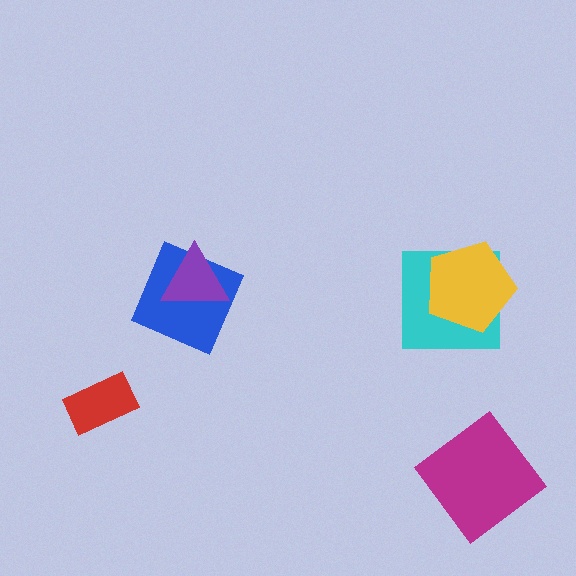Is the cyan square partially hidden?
Yes, it is partially covered by another shape.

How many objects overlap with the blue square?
1 object overlaps with the blue square.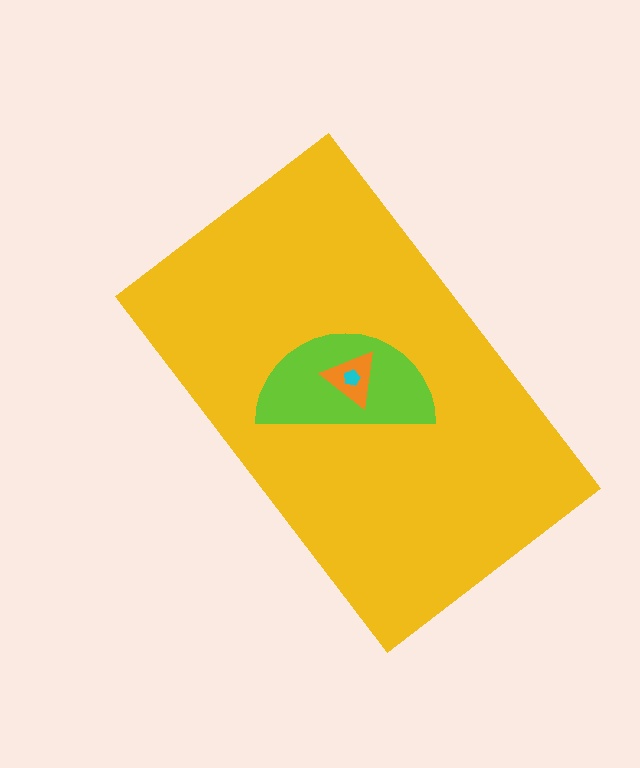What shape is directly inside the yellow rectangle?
The lime semicircle.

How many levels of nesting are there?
4.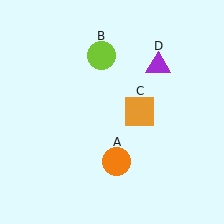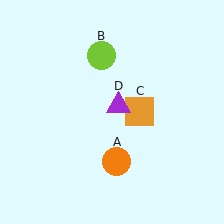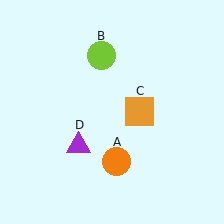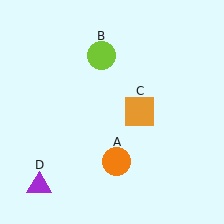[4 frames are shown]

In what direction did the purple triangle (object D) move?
The purple triangle (object D) moved down and to the left.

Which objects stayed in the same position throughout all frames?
Orange circle (object A) and lime circle (object B) and orange square (object C) remained stationary.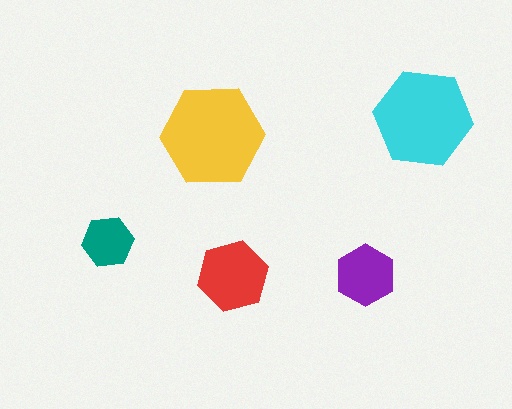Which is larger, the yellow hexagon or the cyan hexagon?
The yellow one.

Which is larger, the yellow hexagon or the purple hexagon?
The yellow one.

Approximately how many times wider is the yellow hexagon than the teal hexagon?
About 2 times wider.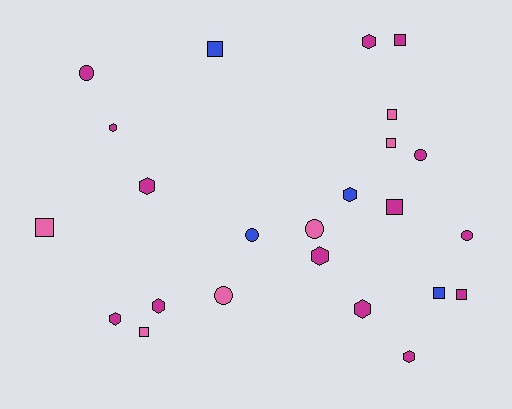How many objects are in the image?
There are 24 objects.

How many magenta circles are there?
There are 3 magenta circles.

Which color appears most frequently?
Magenta, with 14 objects.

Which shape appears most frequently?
Hexagon, with 9 objects.